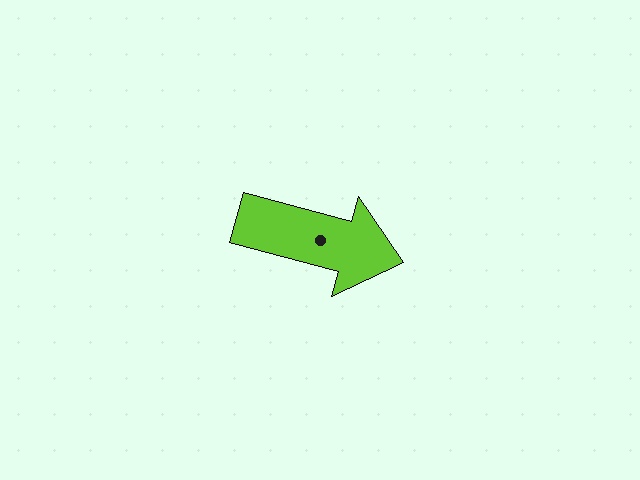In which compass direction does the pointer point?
East.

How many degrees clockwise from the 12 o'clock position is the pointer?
Approximately 105 degrees.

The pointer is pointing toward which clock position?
Roughly 3 o'clock.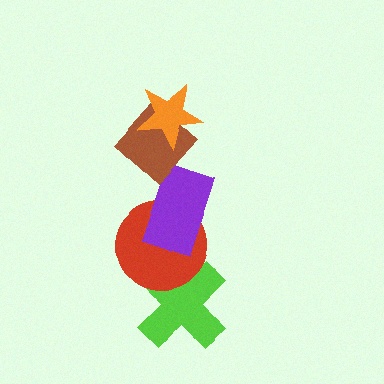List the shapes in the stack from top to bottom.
From top to bottom: the orange star, the brown diamond, the purple rectangle, the red circle, the lime cross.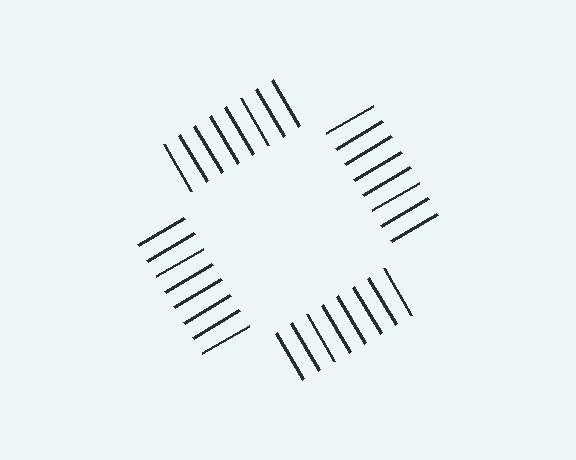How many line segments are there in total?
32 — 8 along each of the 4 edges.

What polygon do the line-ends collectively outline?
An illusory square — the line segments terminate on its edges but no continuous stroke is drawn.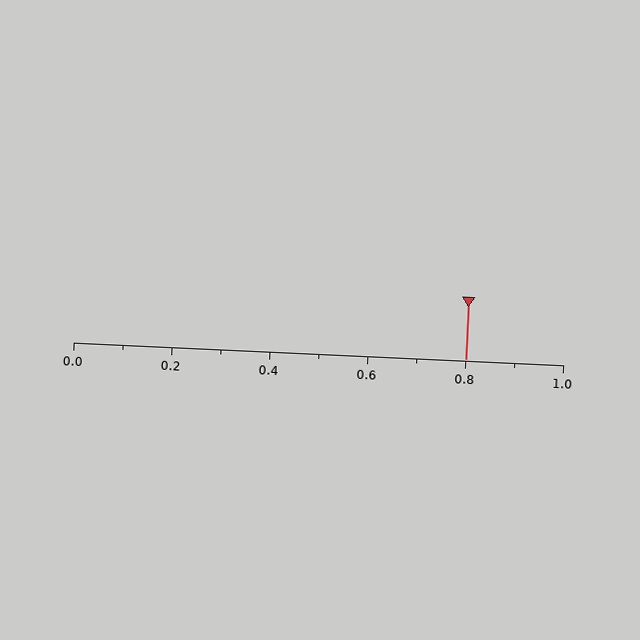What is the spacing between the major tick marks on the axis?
The major ticks are spaced 0.2 apart.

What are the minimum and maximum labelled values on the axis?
The axis runs from 0.0 to 1.0.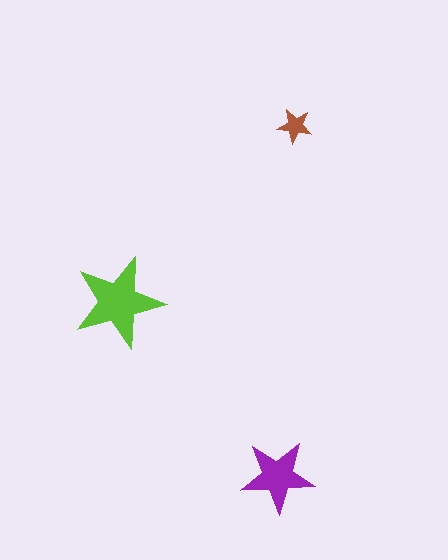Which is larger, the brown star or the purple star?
The purple one.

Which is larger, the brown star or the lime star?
The lime one.